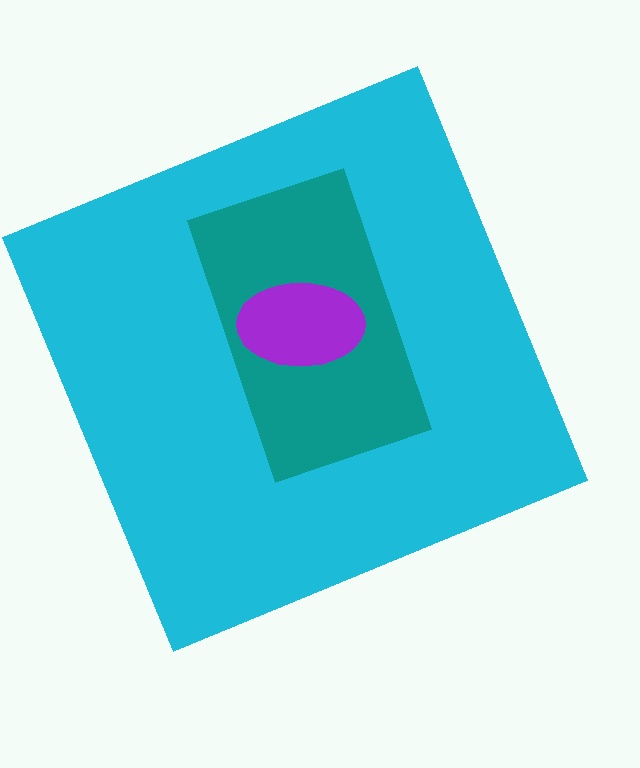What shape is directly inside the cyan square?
The teal rectangle.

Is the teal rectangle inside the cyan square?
Yes.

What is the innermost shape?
The purple ellipse.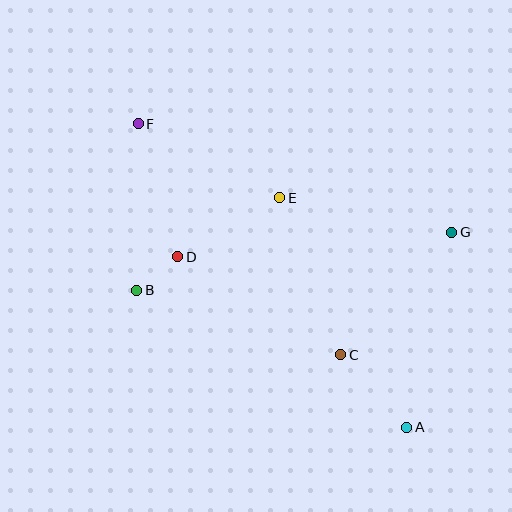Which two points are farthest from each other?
Points A and F are farthest from each other.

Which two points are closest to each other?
Points B and D are closest to each other.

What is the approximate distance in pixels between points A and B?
The distance between A and B is approximately 302 pixels.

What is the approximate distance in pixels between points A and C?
The distance between A and C is approximately 98 pixels.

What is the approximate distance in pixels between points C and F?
The distance between C and F is approximately 307 pixels.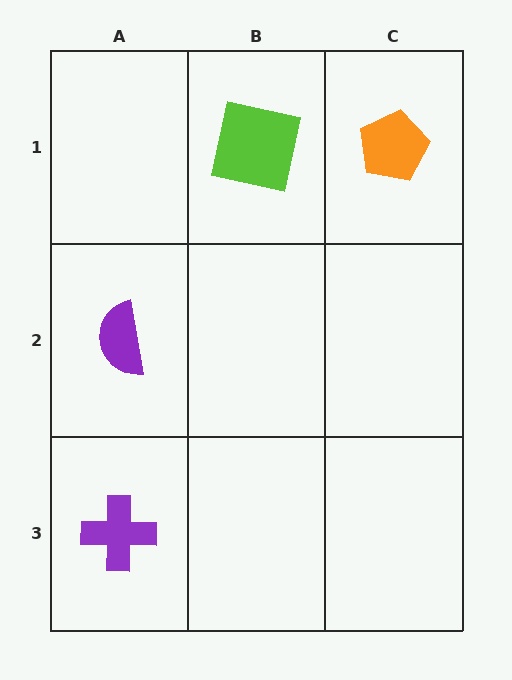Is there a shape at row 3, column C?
No, that cell is empty.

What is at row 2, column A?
A purple semicircle.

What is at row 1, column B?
A lime square.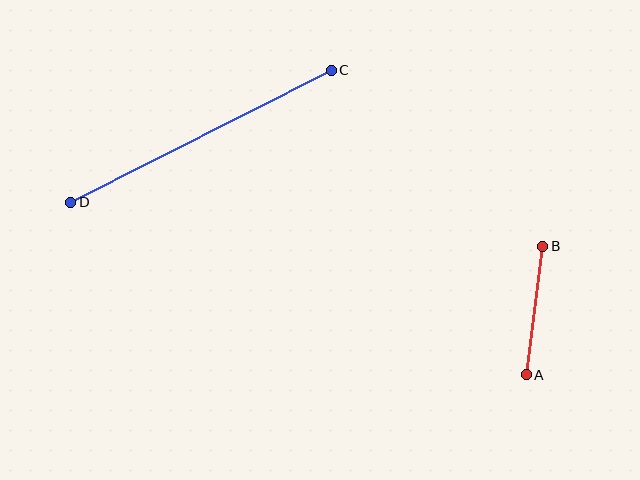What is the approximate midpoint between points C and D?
The midpoint is at approximately (201, 136) pixels.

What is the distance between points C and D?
The distance is approximately 292 pixels.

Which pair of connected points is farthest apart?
Points C and D are farthest apart.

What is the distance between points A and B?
The distance is approximately 130 pixels.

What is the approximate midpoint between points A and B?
The midpoint is at approximately (535, 311) pixels.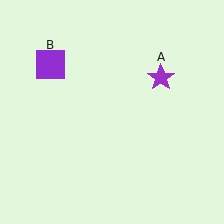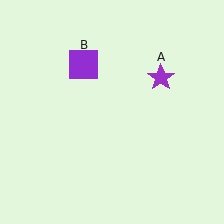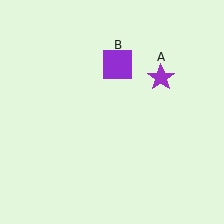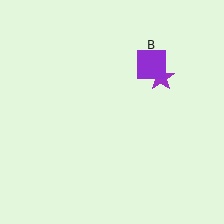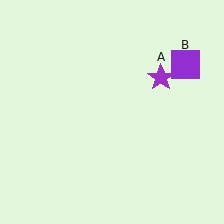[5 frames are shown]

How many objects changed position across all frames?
1 object changed position: purple square (object B).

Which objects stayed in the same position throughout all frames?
Purple star (object A) remained stationary.